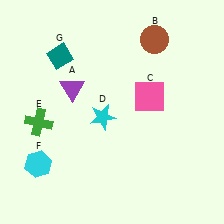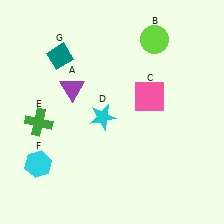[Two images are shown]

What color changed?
The circle (B) changed from brown in Image 1 to lime in Image 2.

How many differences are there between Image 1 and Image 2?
There is 1 difference between the two images.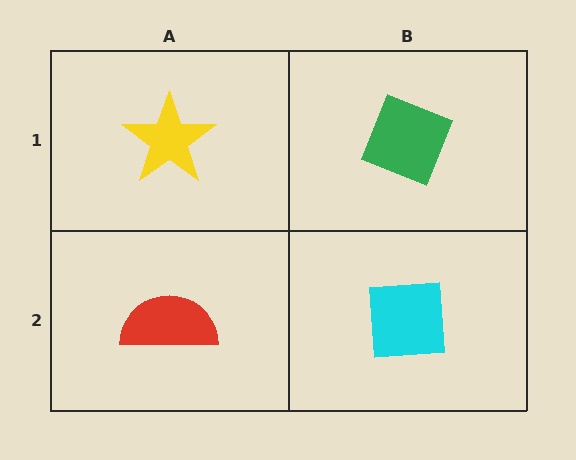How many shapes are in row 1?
2 shapes.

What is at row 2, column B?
A cyan square.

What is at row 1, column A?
A yellow star.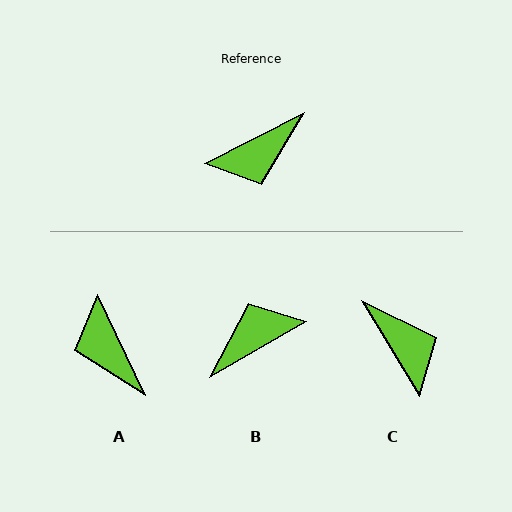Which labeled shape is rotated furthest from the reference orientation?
B, about 177 degrees away.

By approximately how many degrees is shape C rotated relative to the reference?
Approximately 94 degrees counter-clockwise.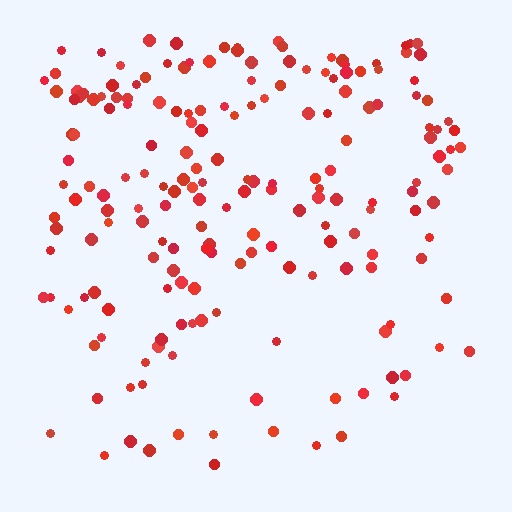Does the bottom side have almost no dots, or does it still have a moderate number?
Still a moderate number, just noticeably fewer than the top.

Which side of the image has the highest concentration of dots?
The top.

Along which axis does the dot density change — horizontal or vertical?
Vertical.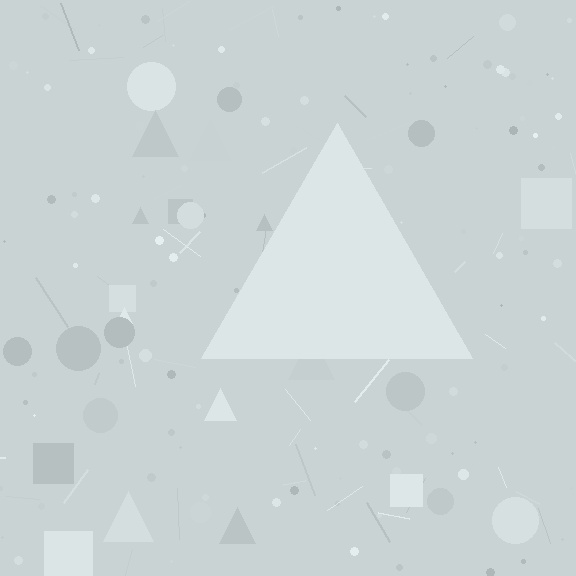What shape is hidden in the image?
A triangle is hidden in the image.